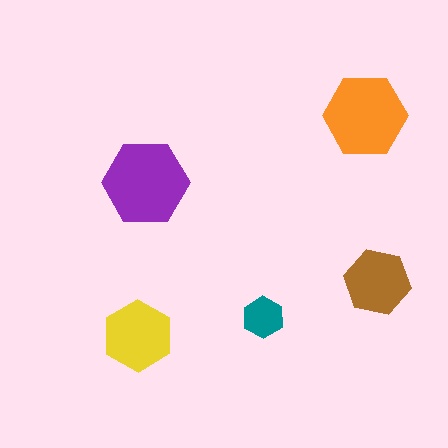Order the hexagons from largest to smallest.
the purple one, the orange one, the yellow one, the brown one, the teal one.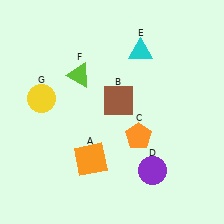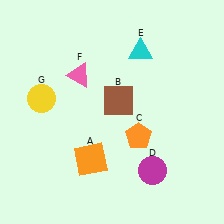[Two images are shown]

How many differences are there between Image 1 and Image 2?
There are 2 differences between the two images.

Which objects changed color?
D changed from purple to magenta. F changed from lime to pink.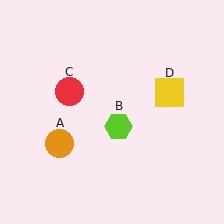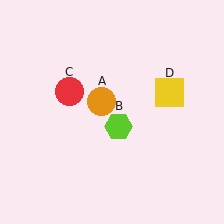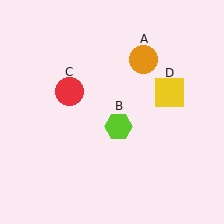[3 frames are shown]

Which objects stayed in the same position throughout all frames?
Lime hexagon (object B) and red circle (object C) and yellow square (object D) remained stationary.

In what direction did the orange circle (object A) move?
The orange circle (object A) moved up and to the right.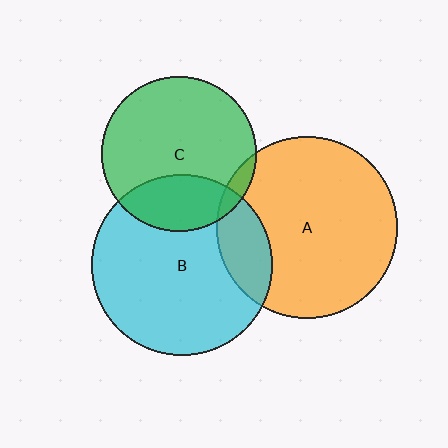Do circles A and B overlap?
Yes.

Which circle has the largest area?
Circle A (orange).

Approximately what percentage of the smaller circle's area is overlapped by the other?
Approximately 15%.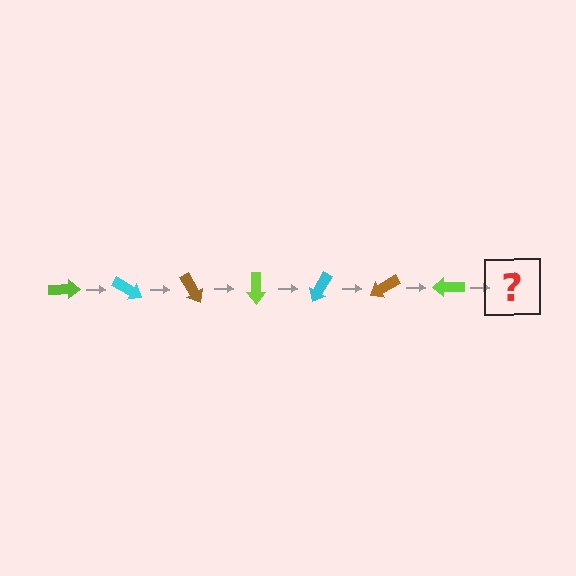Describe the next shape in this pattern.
It should be a cyan arrow, rotated 210 degrees from the start.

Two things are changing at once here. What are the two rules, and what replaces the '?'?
The two rules are that it rotates 30 degrees each step and the color cycles through lime, cyan, and brown. The '?' should be a cyan arrow, rotated 210 degrees from the start.